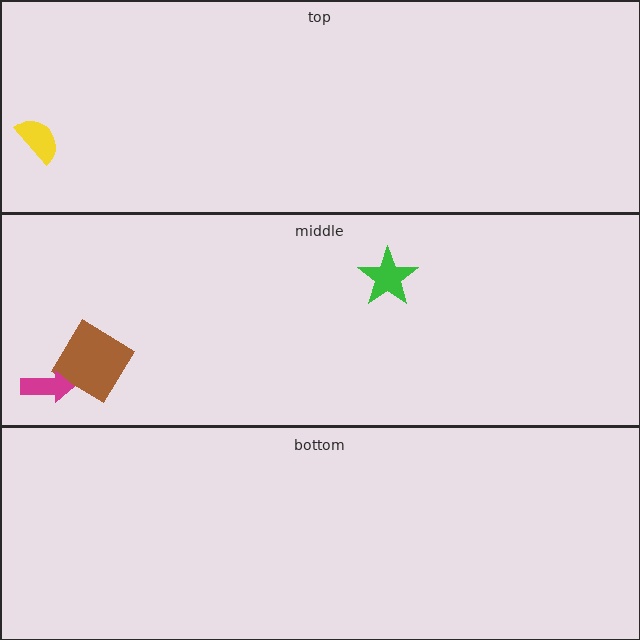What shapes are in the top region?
The yellow semicircle.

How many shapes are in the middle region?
3.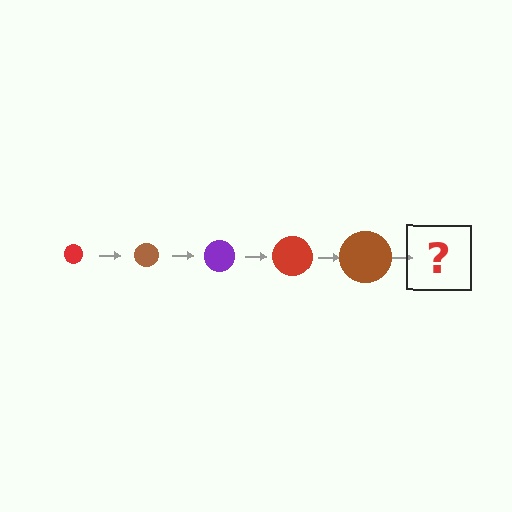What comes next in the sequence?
The next element should be a purple circle, larger than the previous one.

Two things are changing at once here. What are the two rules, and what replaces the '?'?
The two rules are that the circle grows larger each step and the color cycles through red, brown, and purple. The '?' should be a purple circle, larger than the previous one.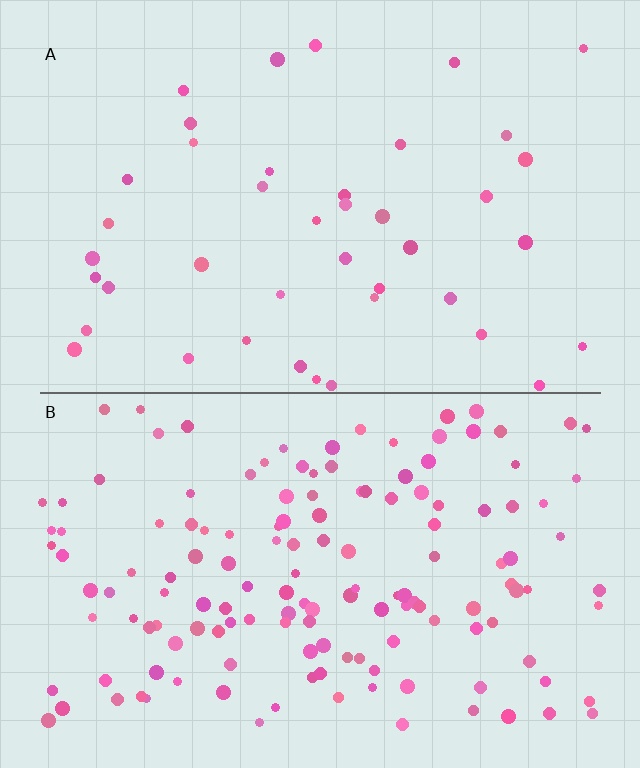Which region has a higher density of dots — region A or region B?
B (the bottom).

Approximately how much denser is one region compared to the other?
Approximately 3.5× — region B over region A.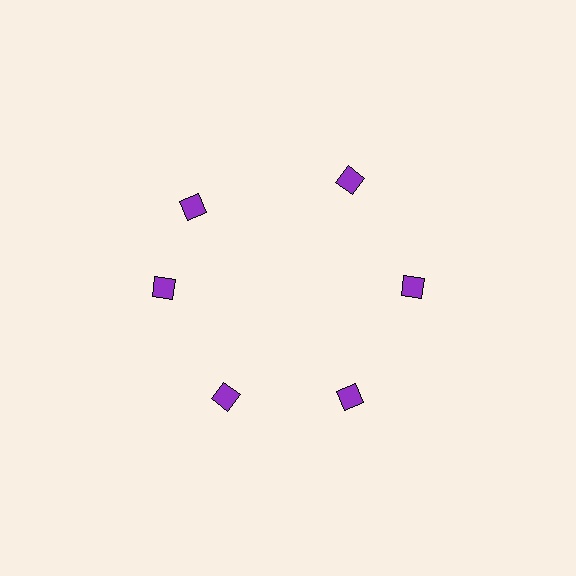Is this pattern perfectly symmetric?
No. The 6 purple diamonds are arranged in a ring, but one element near the 11 o'clock position is rotated out of alignment along the ring, breaking the 6-fold rotational symmetry.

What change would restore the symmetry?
The symmetry would be restored by rotating it back into even spacing with its neighbors so that all 6 diamonds sit at equal angles and equal distance from the center.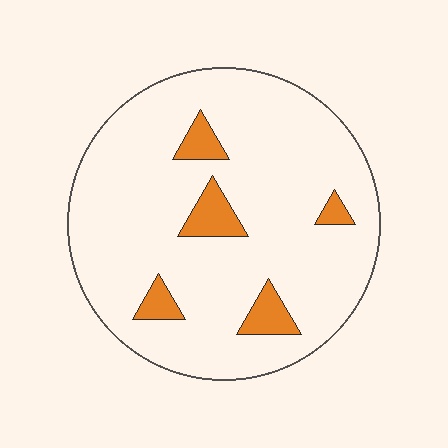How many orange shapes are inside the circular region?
5.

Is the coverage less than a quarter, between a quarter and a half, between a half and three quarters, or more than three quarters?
Less than a quarter.